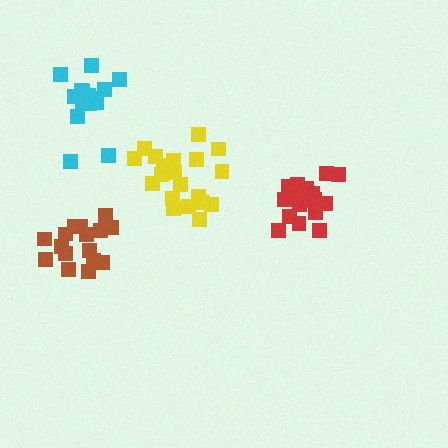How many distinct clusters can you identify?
There are 4 distinct clusters.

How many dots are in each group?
Group 1: 18 dots, Group 2: 16 dots, Group 3: 20 dots, Group 4: 15 dots (69 total).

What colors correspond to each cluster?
The clusters are colored: red, brown, yellow, cyan.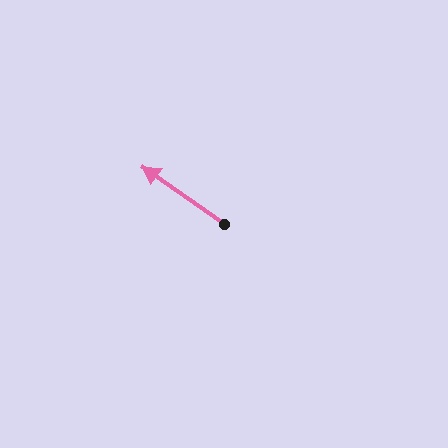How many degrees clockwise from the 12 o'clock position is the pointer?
Approximately 305 degrees.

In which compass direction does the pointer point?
Northwest.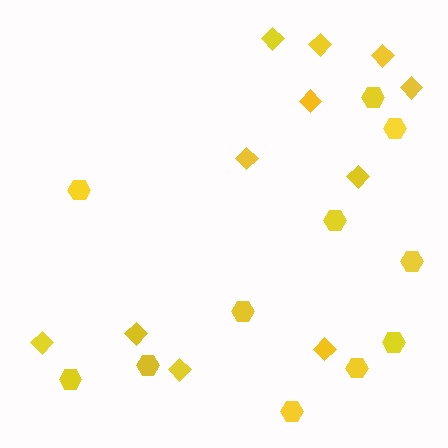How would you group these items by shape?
There are 2 groups: one group of diamonds (11) and one group of hexagons (11).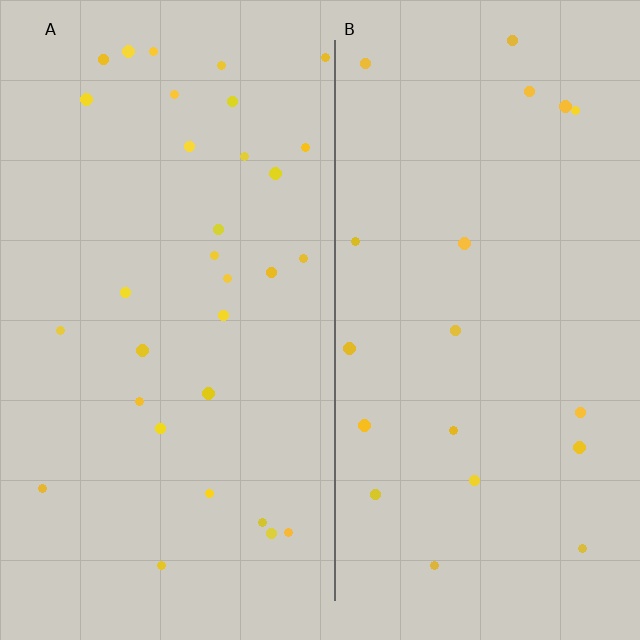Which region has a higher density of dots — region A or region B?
A (the left).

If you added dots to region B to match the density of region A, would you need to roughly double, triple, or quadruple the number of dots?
Approximately double.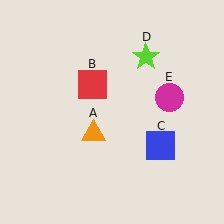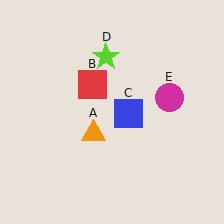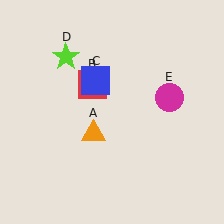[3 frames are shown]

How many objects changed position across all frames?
2 objects changed position: blue square (object C), lime star (object D).